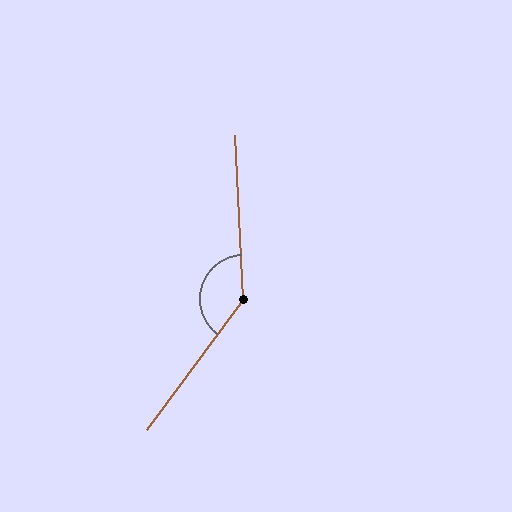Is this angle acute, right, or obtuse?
It is obtuse.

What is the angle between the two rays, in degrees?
Approximately 141 degrees.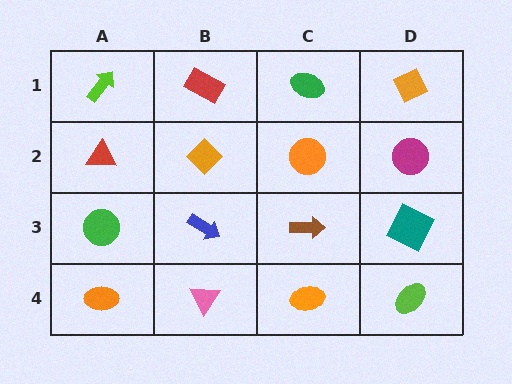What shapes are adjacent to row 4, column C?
A brown arrow (row 3, column C), a pink triangle (row 4, column B), a lime ellipse (row 4, column D).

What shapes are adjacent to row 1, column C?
An orange circle (row 2, column C), a red rectangle (row 1, column B), an orange diamond (row 1, column D).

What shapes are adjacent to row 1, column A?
A red triangle (row 2, column A), a red rectangle (row 1, column B).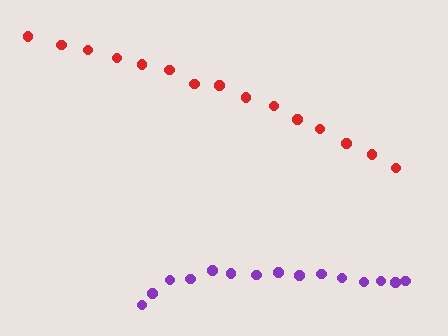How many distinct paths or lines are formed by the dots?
There are 2 distinct paths.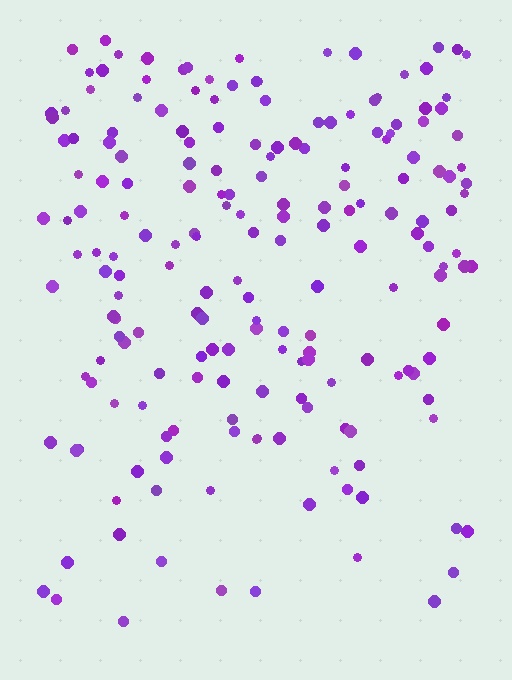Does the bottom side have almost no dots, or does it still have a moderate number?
Still a moderate number, just noticeably fewer than the top.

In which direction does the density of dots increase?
From bottom to top, with the top side densest.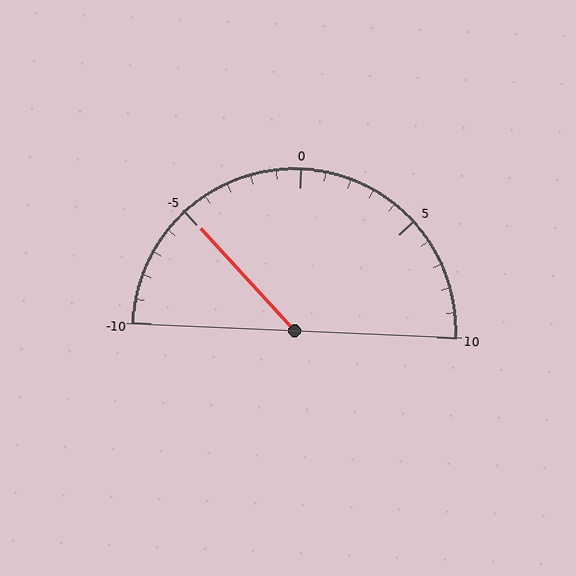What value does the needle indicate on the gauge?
The needle indicates approximately -5.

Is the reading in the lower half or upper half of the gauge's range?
The reading is in the lower half of the range (-10 to 10).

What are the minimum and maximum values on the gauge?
The gauge ranges from -10 to 10.